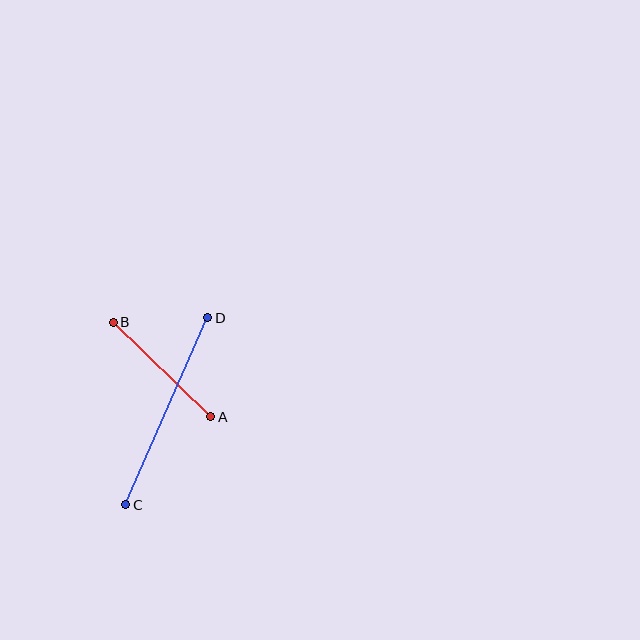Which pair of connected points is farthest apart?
Points C and D are farthest apart.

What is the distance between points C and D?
The distance is approximately 204 pixels.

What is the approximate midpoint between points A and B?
The midpoint is at approximately (162, 370) pixels.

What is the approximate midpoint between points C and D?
The midpoint is at approximately (167, 411) pixels.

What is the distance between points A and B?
The distance is approximately 136 pixels.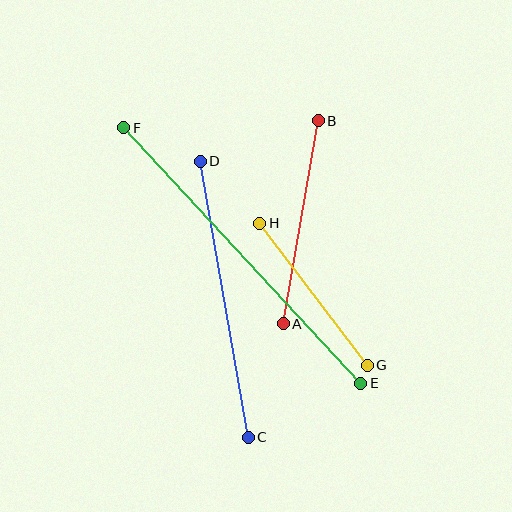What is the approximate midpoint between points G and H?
The midpoint is at approximately (314, 294) pixels.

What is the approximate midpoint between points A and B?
The midpoint is at approximately (301, 222) pixels.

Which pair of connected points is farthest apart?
Points E and F are farthest apart.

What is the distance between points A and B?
The distance is approximately 206 pixels.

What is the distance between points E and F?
The distance is approximately 348 pixels.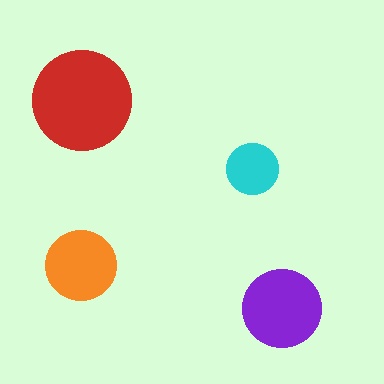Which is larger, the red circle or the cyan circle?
The red one.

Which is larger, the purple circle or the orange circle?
The purple one.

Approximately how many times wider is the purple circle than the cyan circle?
About 1.5 times wider.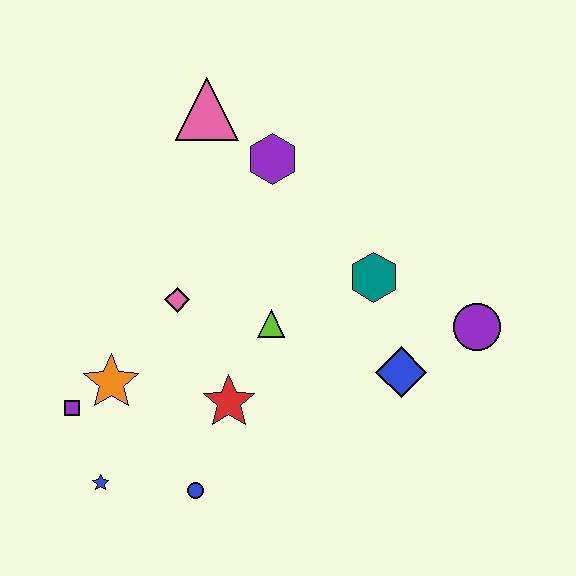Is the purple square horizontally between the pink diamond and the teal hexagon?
No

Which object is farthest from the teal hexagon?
The blue star is farthest from the teal hexagon.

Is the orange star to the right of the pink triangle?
No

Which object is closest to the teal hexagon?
The blue diamond is closest to the teal hexagon.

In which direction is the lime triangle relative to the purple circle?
The lime triangle is to the left of the purple circle.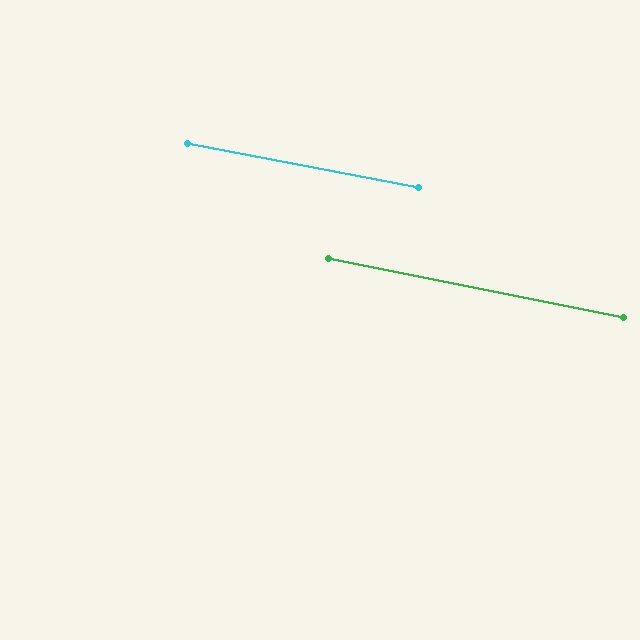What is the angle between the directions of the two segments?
Approximately 1 degree.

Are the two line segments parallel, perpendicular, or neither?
Parallel — their directions differ by only 0.7°.